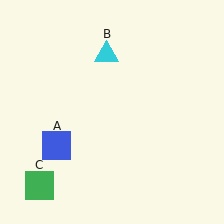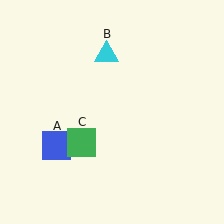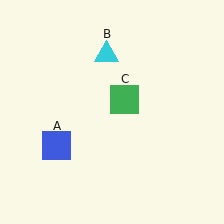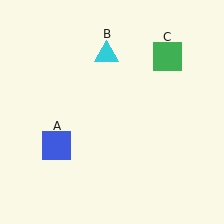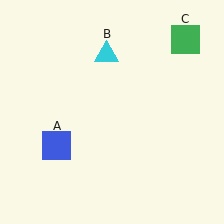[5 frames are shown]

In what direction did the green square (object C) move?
The green square (object C) moved up and to the right.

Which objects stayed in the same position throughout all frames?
Blue square (object A) and cyan triangle (object B) remained stationary.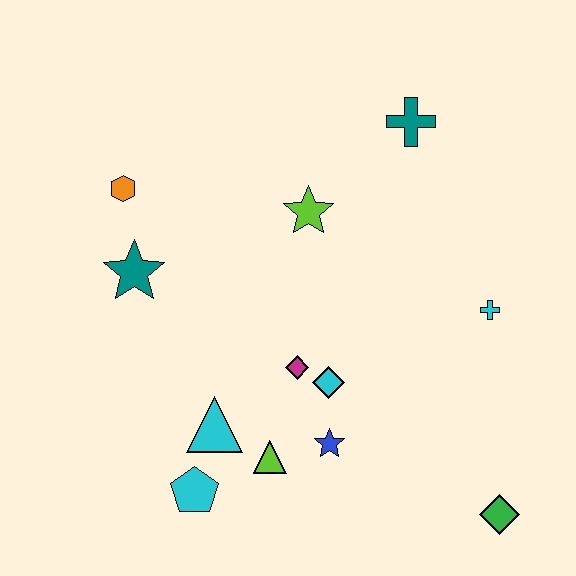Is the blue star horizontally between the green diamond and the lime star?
Yes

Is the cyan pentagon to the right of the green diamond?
No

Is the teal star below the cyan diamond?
No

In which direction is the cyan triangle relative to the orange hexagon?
The cyan triangle is below the orange hexagon.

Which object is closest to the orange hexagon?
The teal star is closest to the orange hexagon.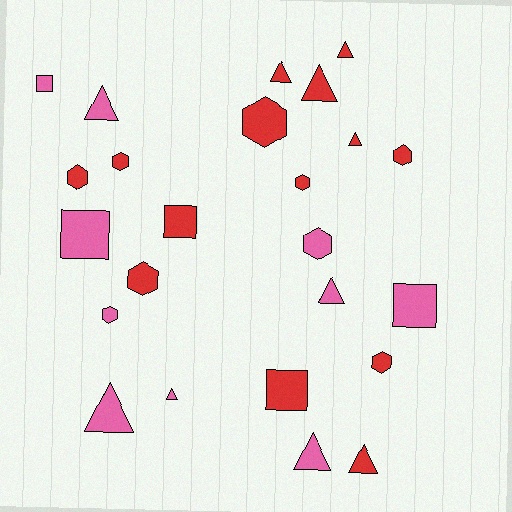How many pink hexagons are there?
There are 2 pink hexagons.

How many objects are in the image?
There are 24 objects.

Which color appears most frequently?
Red, with 14 objects.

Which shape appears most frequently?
Triangle, with 10 objects.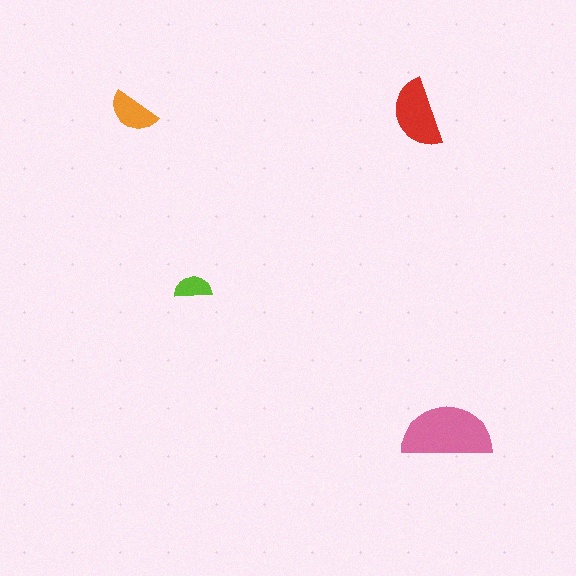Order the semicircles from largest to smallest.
the pink one, the red one, the orange one, the lime one.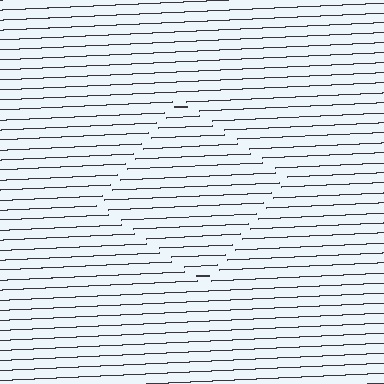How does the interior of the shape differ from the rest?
The interior of the shape contains the same grating, shifted by half a period — the contour is defined by the phase discontinuity where line-ends from the inner and outer gratings abut.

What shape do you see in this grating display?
An illusory square. The interior of the shape contains the same grating, shifted by half a period — the contour is defined by the phase discontinuity where line-ends from the inner and outer gratings abut.